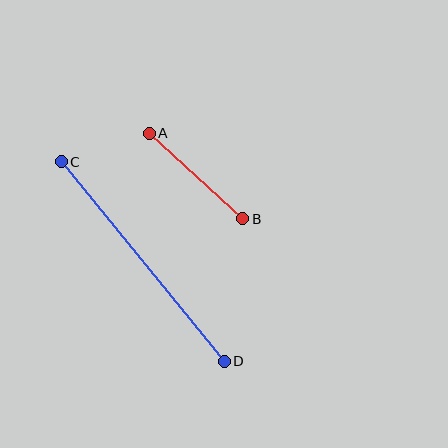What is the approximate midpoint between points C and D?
The midpoint is at approximately (143, 261) pixels.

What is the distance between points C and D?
The distance is approximately 258 pixels.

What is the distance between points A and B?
The distance is approximately 126 pixels.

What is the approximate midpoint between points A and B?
The midpoint is at approximately (196, 176) pixels.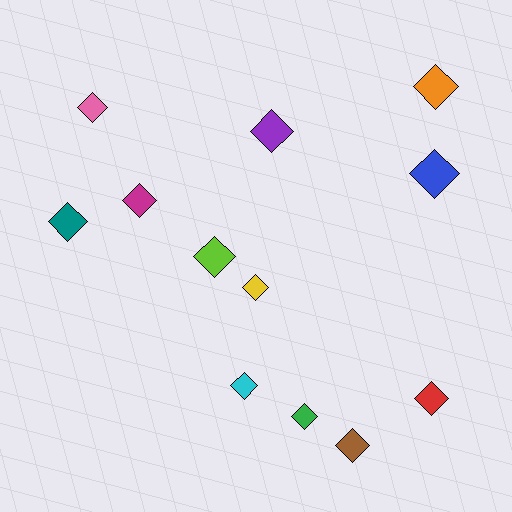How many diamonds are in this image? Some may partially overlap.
There are 12 diamonds.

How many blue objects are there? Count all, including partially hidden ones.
There is 1 blue object.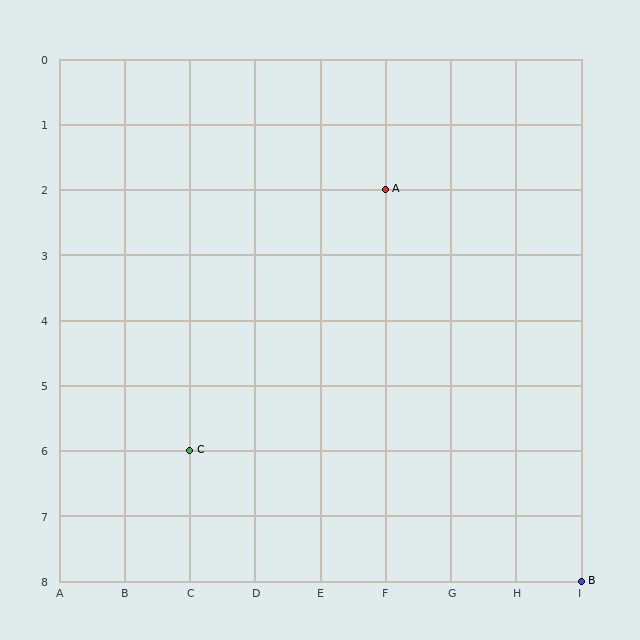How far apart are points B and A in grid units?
Points B and A are 3 columns and 6 rows apart (about 6.7 grid units diagonally).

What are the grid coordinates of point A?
Point A is at grid coordinates (F, 2).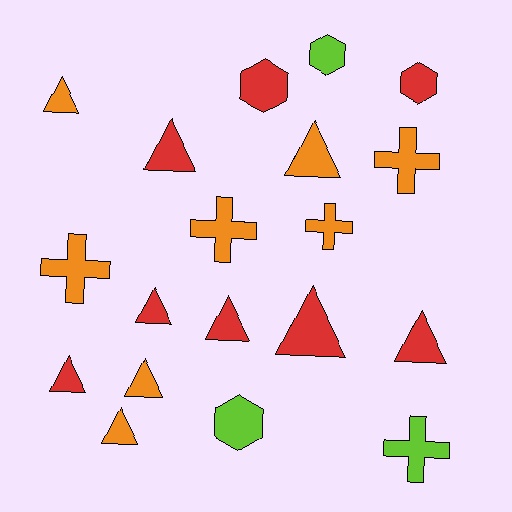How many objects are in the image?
There are 19 objects.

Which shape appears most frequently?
Triangle, with 10 objects.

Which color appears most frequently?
Red, with 8 objects.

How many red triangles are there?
There are 6 red triangles.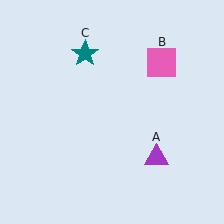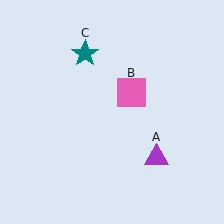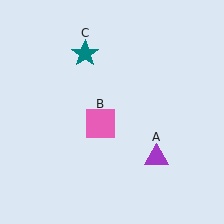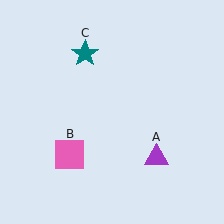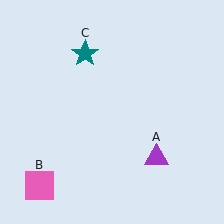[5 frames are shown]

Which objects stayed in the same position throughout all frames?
Purple triangle (object A) and teal star (object C) remained stationary.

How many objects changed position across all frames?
1 object changed position: pink square (object B).